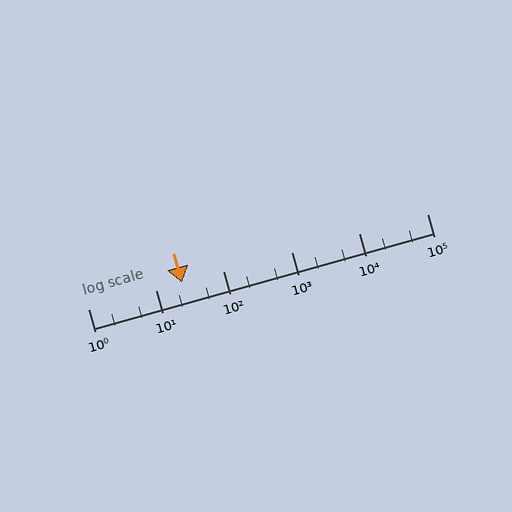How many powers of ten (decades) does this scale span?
The scale spans 5 decades, from 1 to 100000.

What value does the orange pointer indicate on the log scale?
The pointer indicates approximately 24.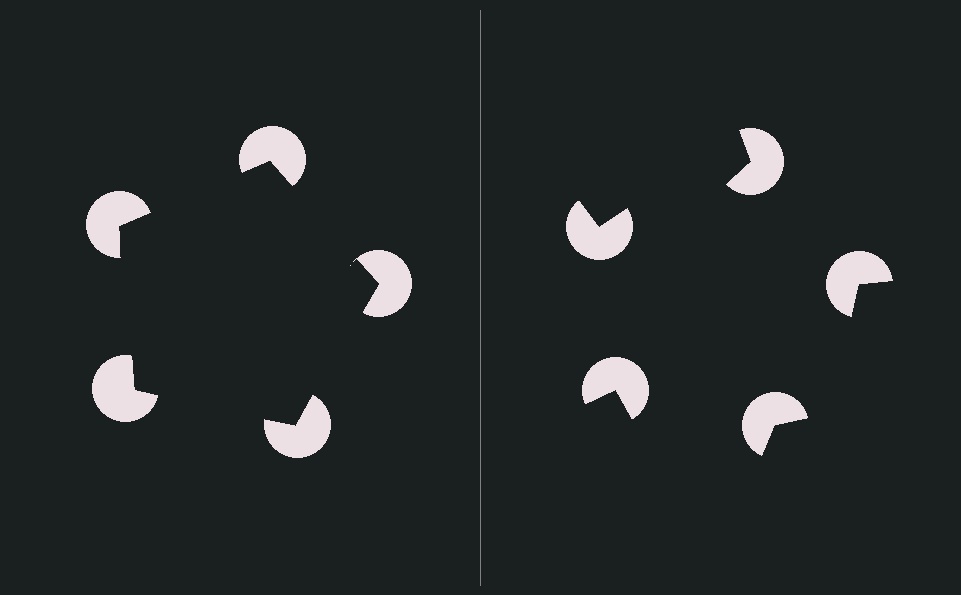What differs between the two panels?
The pac-man discs are positioned identically on both sides; only the wedge orientations differ. On the left they align to a pentagon; on the right they are misaligned.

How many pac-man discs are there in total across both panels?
10 — 5 on each side.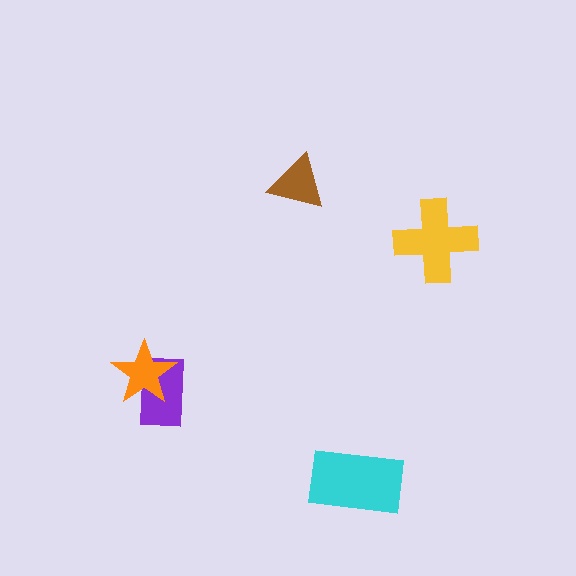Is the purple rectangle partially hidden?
Yes, it is partially covered by another shape.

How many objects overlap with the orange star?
1 object overlaps with the orange star.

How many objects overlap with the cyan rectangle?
0 objects overlap with the cyan rectangle.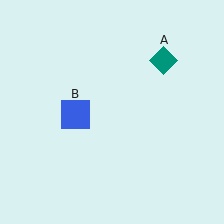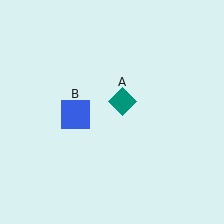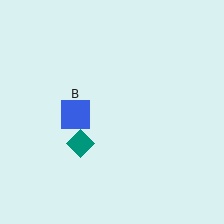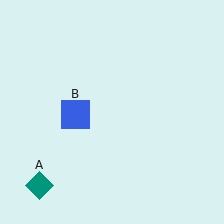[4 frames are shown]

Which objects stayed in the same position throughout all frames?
Blue square (object B) remained stationary.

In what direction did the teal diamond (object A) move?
The teal diamond (object A) moved down and to the left.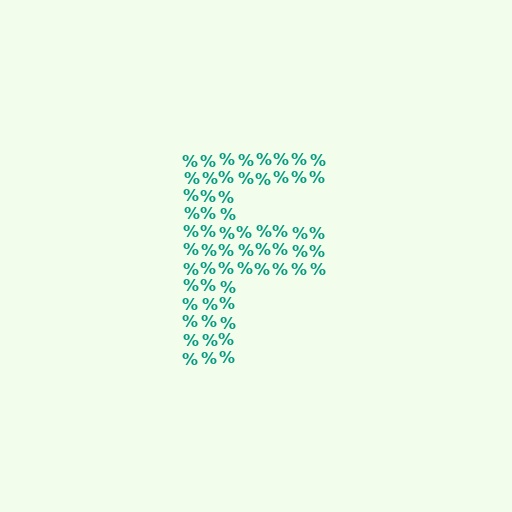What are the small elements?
The small elements are percent signs.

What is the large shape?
The large shape is the letter F.